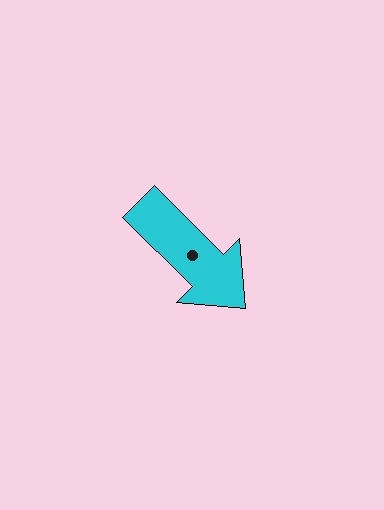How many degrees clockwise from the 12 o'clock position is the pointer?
Approximately 135 degrees.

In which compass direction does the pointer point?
Southeast.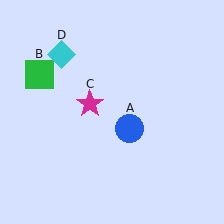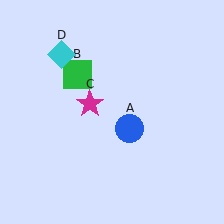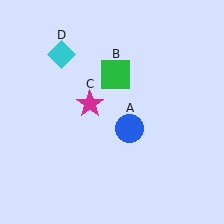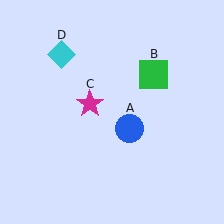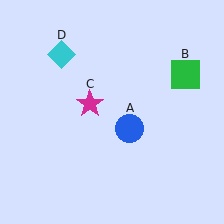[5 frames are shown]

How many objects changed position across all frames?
1 object changed position: green square (object B).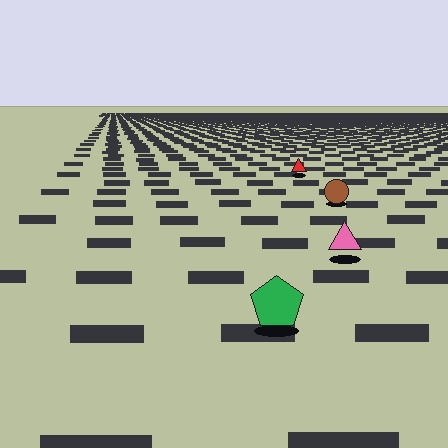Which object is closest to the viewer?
The green pentagon is closest. The texture marks near it are larger and more spread out.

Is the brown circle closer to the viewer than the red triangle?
Yes. The brown circle is closer — you can tell from the texture gradient: the ground texture is coarser near it.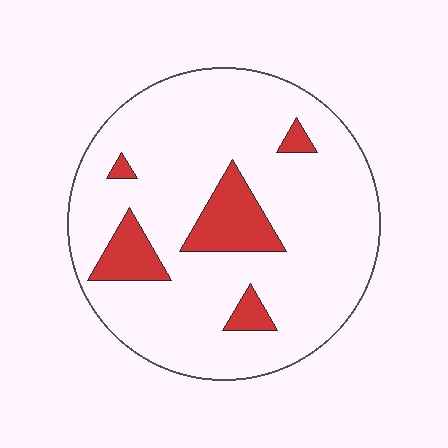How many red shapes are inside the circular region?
5.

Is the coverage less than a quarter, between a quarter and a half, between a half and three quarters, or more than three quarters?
Less than a quarter.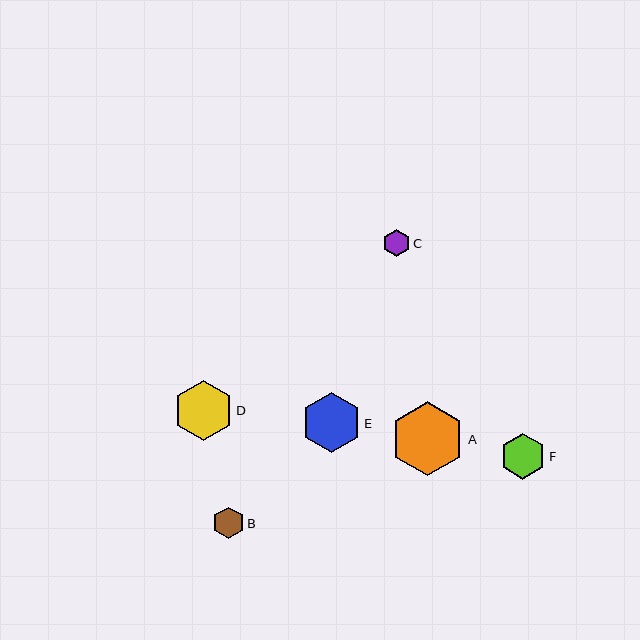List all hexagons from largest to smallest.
From largest to smallest: A, E, D, F, B, C.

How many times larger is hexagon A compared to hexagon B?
Hexagon A is approximately 2.3 times the size of hexagon B.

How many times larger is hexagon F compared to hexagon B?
Hexagon F is approximately 1.4 times the size of hexagon B.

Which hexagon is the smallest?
Hexagon C is the smallest with a size of approximately 27 pixels.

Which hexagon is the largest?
Hexagon A is the largest with a size of approximately 74 pixels.